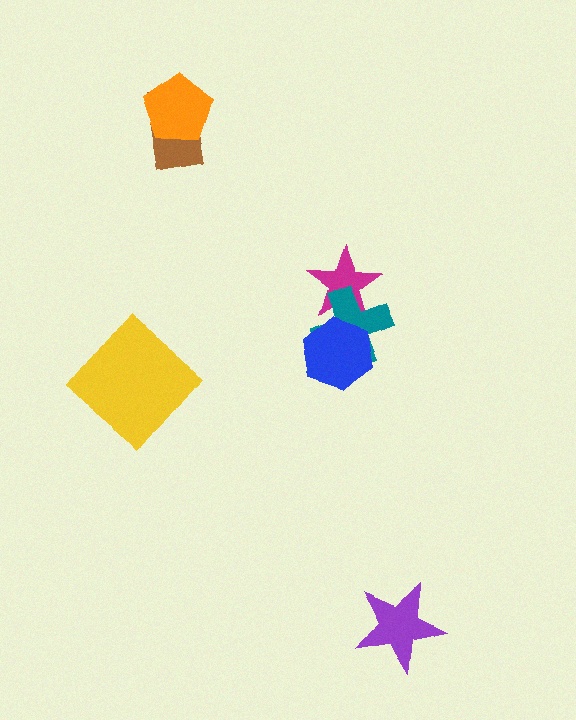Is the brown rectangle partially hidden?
Yes, it is partially covered by another shape.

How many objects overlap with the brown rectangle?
1 object overlaps with the brown rectangle.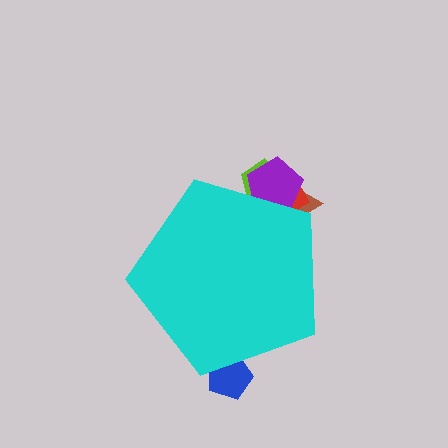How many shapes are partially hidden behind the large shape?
5 shapes are partially hidden.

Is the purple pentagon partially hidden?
Yes, the purple pentagon is partially hidden behind the cyan pentagon.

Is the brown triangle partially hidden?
Yes, the brown triangle is partially hidden behind the cyan pentagon.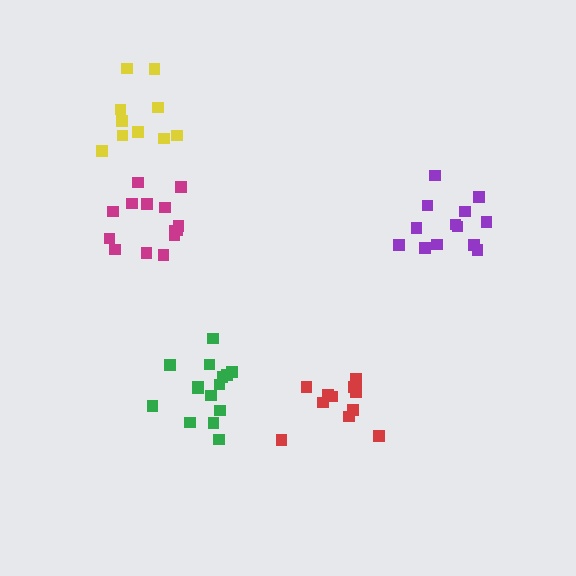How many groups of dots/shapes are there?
There are 5 groups.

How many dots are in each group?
Group 1: 15 dots, Group 2: 14 dots, Group 3: 12 dots, Group 4: 13 dots, Group 5: 10 dots (64 total).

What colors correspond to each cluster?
The clusters are colored: green, magenta, red, purple, yellow.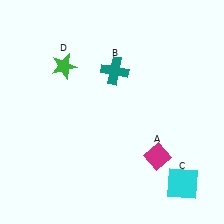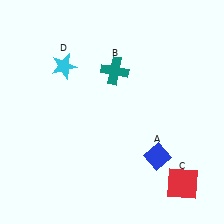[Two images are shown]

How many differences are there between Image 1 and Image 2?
There are 3 differences between the two images.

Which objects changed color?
A changed from magenta to blue. C changed from cyan to red. D changed from green to cyan.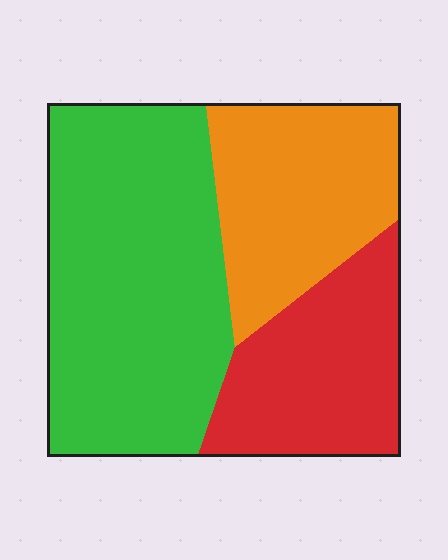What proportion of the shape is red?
Red covers around 25% of the shape.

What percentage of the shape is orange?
Orange takes up between a quarter and a half of the shape.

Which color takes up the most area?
Green, at roughly 50%.